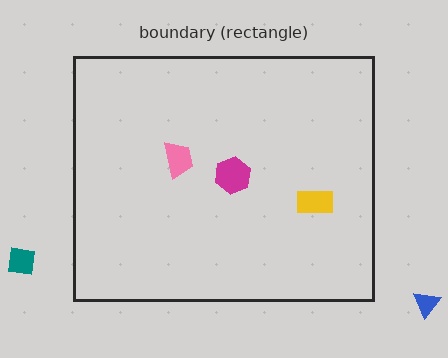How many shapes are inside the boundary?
3 inside, 2 outside.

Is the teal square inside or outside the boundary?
Outside.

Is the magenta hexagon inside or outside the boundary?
Inside.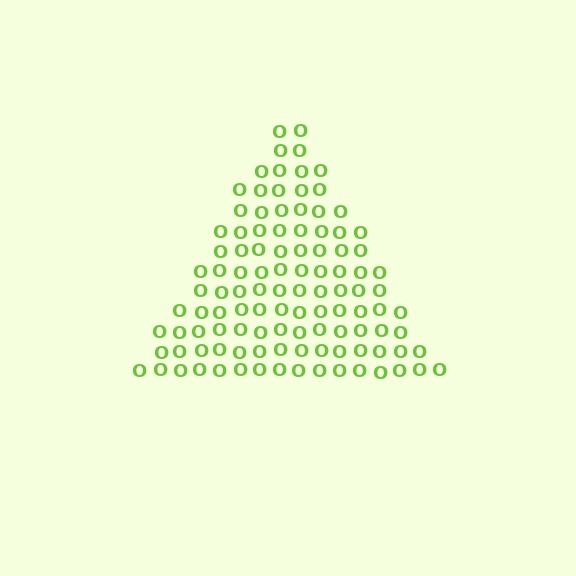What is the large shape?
The large shape is a triangle.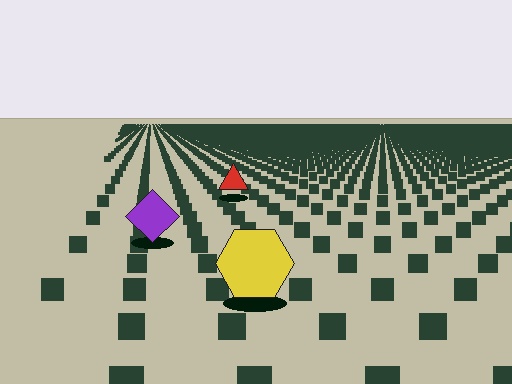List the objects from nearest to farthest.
From nearest to farthest: the yellow hexagon, the purple diamond, the red triangle.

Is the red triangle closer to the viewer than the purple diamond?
No. The purple diamond is closer — you can tell from the texture gradient: the ground texture is coarser near it.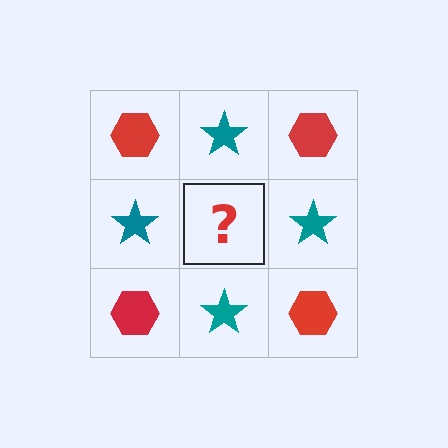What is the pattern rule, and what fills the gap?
The rule is that it alternates red hexagon and teal star in a checkerboard pattern. The gap should be filled with a red hexagon.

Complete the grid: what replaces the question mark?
The question mark should be replaced with a red hexagon.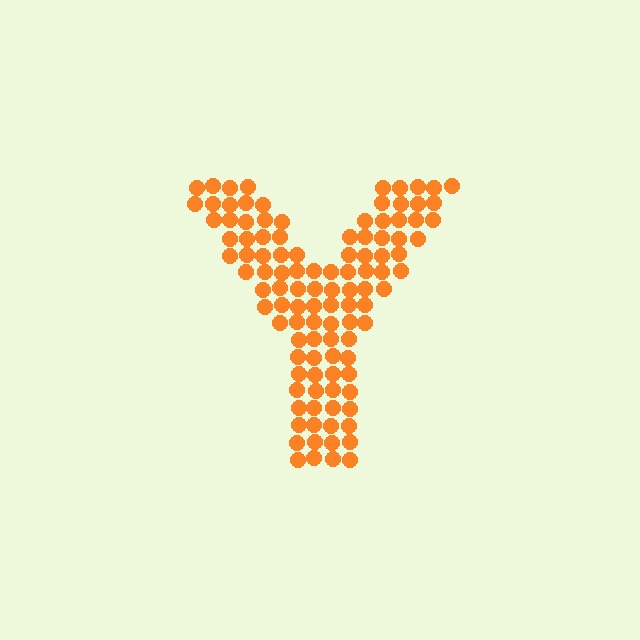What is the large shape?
The large shape is the letter Y.